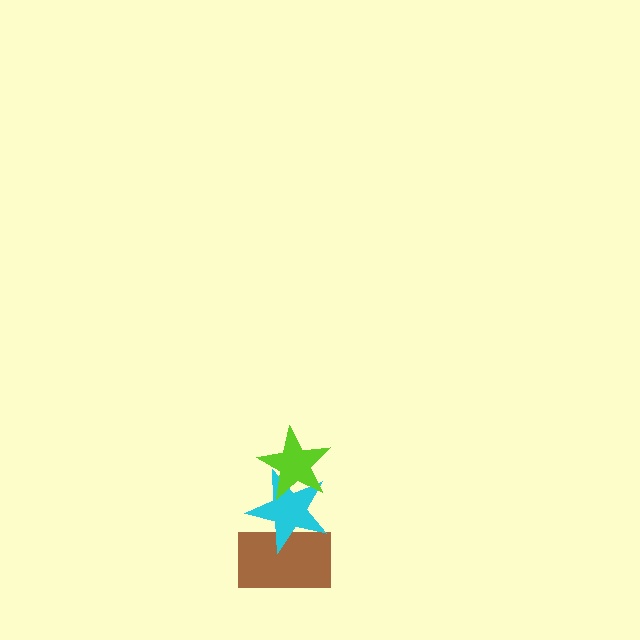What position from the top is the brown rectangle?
The brown rectangle is 3rd from the top.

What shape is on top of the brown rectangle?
The cyan star is on top of the brown rectangle.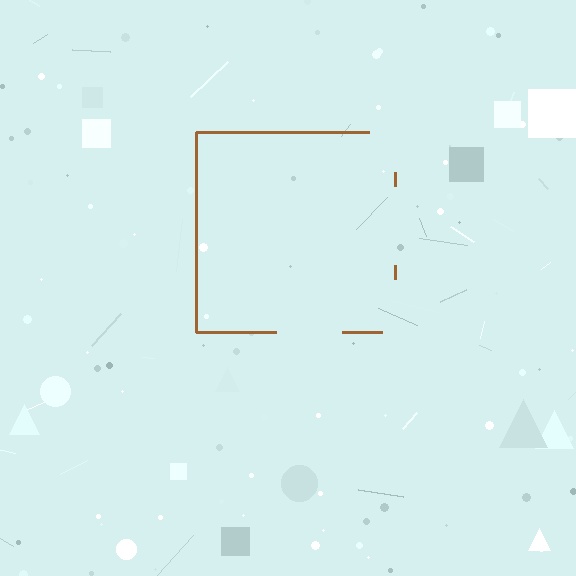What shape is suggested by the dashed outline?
The dashed outline suggests a square.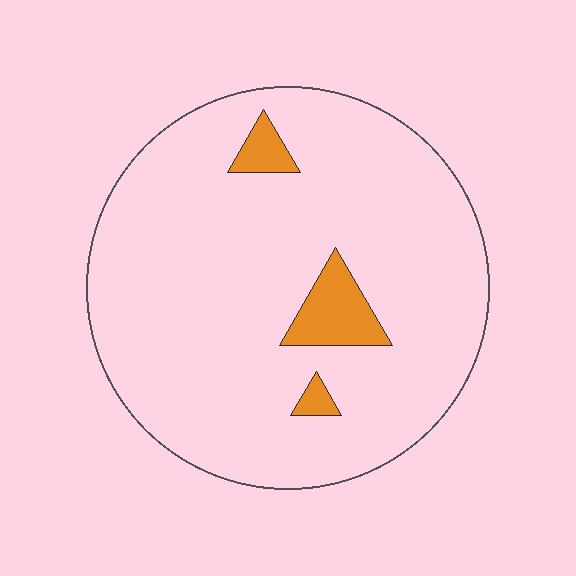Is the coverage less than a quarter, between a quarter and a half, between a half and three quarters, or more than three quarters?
Less than a quarter.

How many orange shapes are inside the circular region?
3.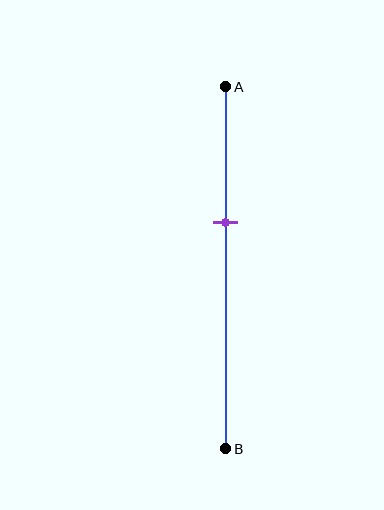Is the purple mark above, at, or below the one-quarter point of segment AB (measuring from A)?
The purple mark is below the one-quarter point of segment AB.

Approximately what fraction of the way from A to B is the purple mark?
The purple mark is approximately 35% of the way from A to B.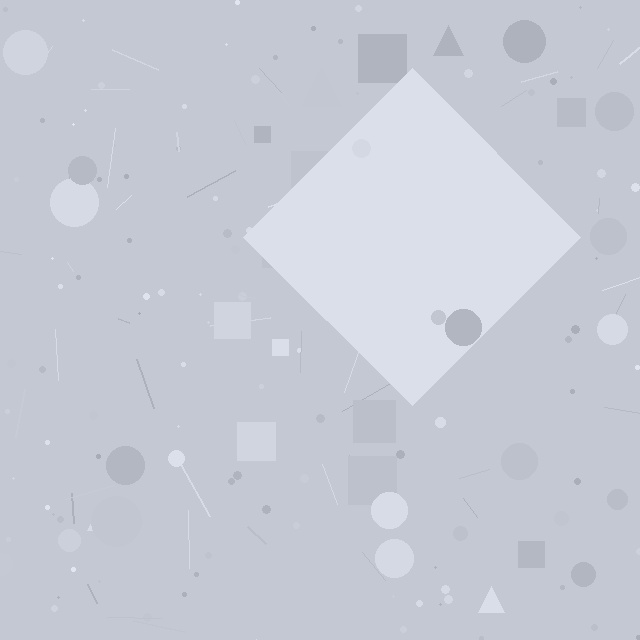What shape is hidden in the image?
A diamond is hidden in the image.